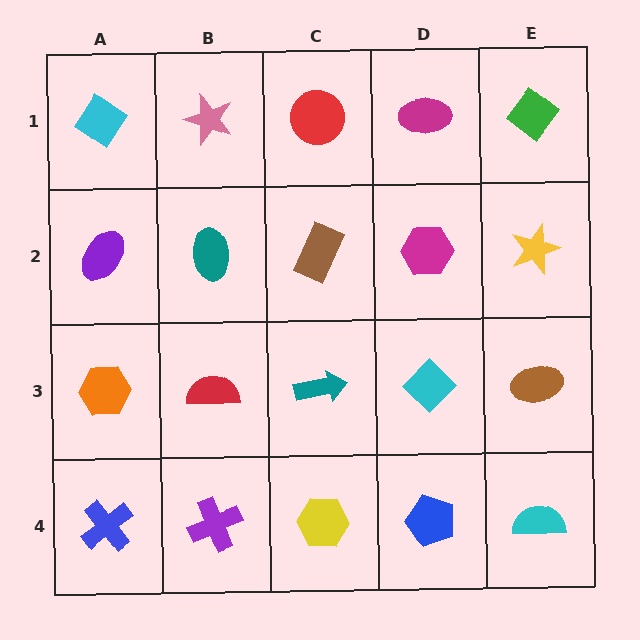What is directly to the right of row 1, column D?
A green diamond.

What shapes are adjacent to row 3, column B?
A teal ellipse (row 2, column B), a purple cross (row 4, column B), an orange hexagon (row 3, column A), a teal arrow (row 3, column C).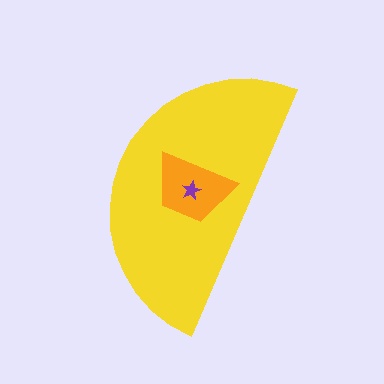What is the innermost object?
The purple star.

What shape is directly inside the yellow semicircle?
The orange trapezoid.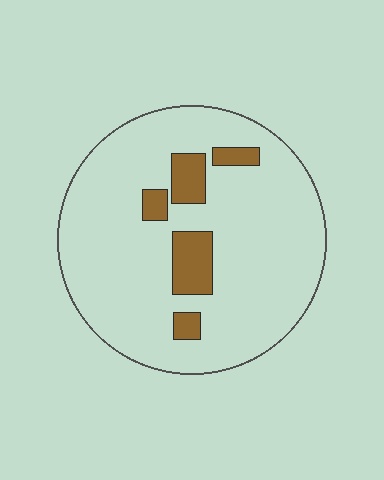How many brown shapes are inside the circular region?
5.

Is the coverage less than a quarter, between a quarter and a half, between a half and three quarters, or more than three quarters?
Less than a quarter.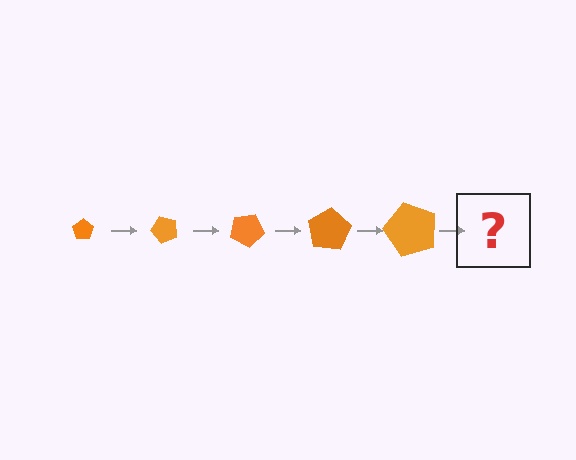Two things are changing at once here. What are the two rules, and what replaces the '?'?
The two rules are that the pentagon grows larger each step and it rotates 50 degrees each step. The '?' should be a pentagon, larger than the previous one and rotated 250 degrees from the start.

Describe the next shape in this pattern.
It should be a pentagon, larger than the previous one and rotated 250 degrees from the start.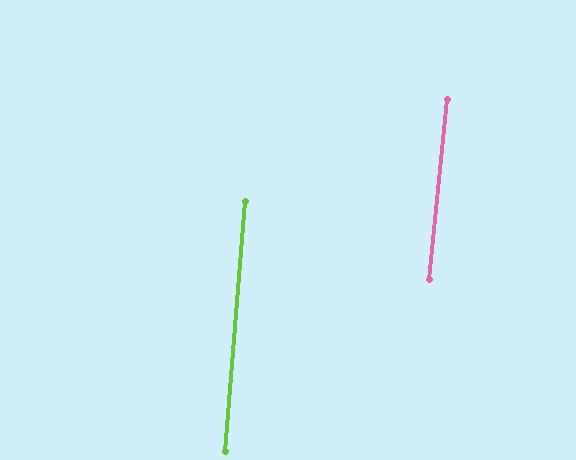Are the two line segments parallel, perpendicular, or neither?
Parallel — their directions differ by only 1.3°.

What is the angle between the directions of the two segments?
Approximately 1 degree.